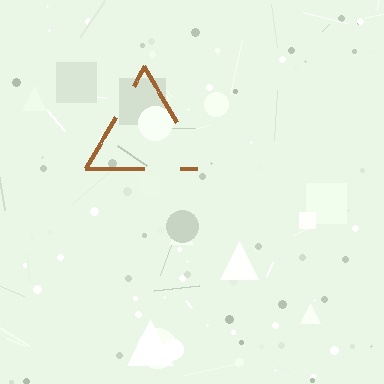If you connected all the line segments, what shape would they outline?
They would outline a triangle.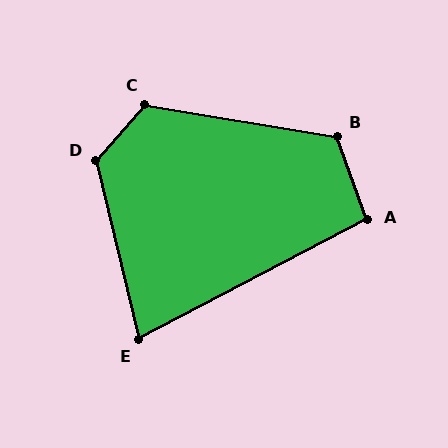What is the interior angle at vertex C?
Approximately 122 degrees (obtuse).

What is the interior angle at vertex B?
Approximately 119 degrees (obtuse).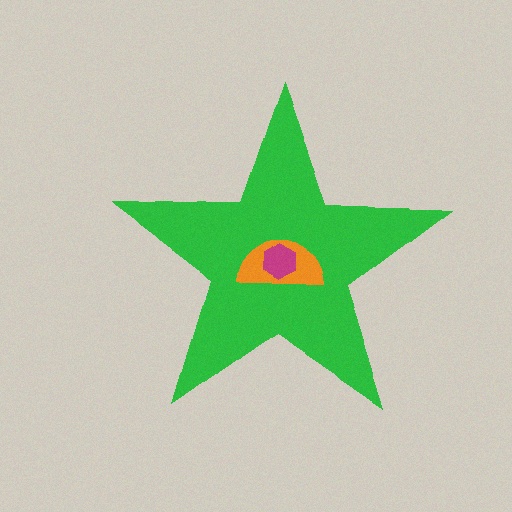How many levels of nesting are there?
3.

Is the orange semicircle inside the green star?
Yes.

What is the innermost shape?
The magenta hexagon.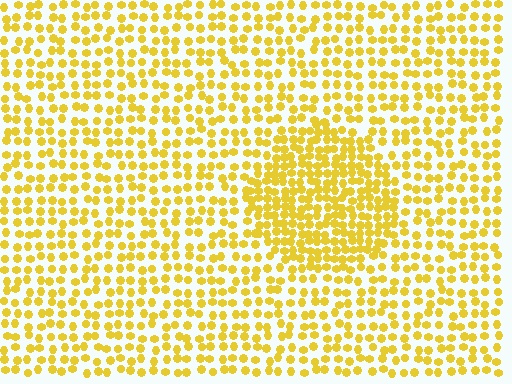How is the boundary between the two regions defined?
The boundary is defined by a change in element density (approximately 1.8x ratio). All elements are the same color, size, and shape.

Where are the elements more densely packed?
The elements are more densely packed inside the circle boundary.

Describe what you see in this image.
The image contains small yellow elements arranged at two different densities. A circle-shaped region is visible where the elements are more densely packed than the surrounding area.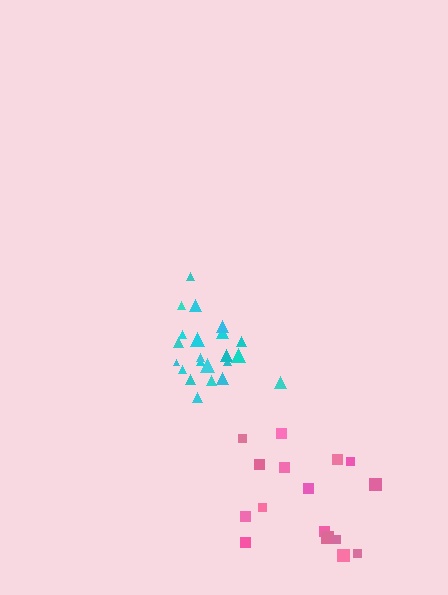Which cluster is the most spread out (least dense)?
Pink.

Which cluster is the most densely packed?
Cyan.